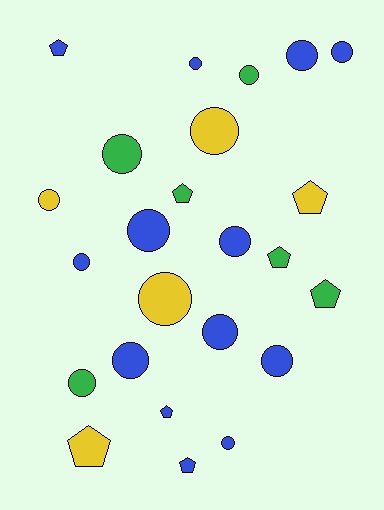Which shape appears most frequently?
Circle, with 16 objects.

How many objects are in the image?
There are 24 objects.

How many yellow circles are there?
There are 3 yellow circles.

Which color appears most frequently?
Blue, with 13 objects.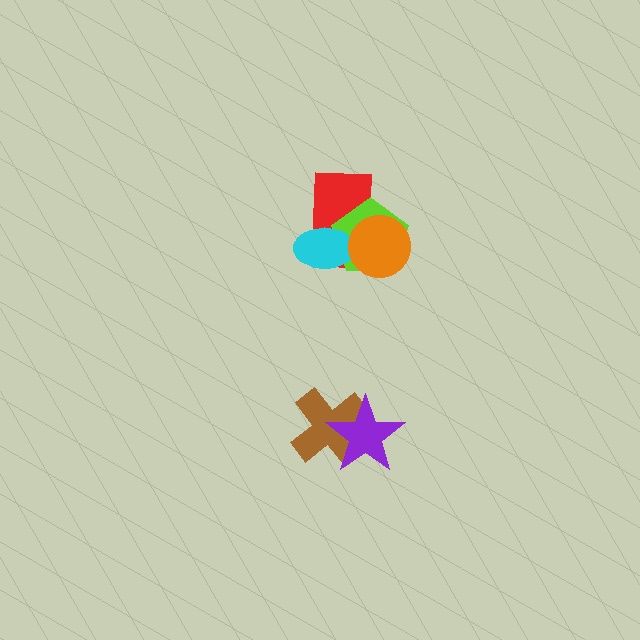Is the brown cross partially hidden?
Yes, it is partially covered by another shape.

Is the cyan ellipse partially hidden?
Yes, it is partially covered by another shape.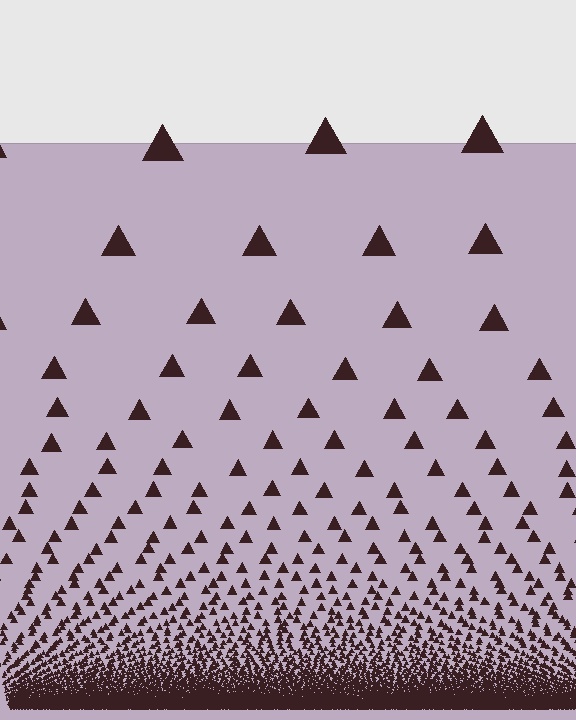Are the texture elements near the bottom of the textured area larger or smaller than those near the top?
Smaller. The gradient is inverted — elements near the bottom are smaller and denser.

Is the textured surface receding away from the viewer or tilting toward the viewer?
The surface appears to tilt toward the viewer. Texture elements get larger and sparser toward the top.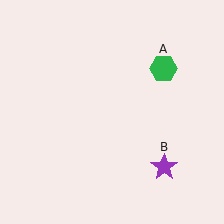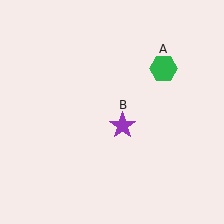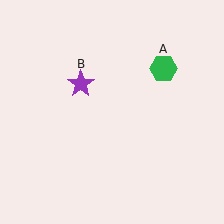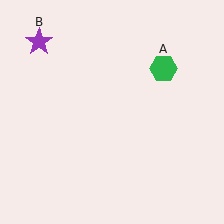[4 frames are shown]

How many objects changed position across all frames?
1 object changed position: purple star (object B).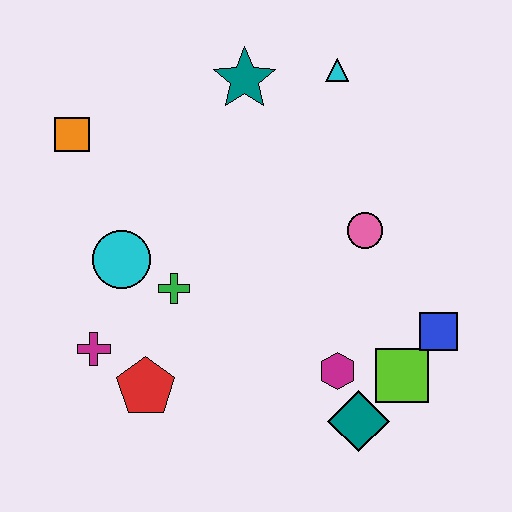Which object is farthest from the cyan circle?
The blue square is farthest from the cyan circle.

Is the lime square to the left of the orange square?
No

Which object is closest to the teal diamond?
The magenta hexagon is closest to the teal diamond.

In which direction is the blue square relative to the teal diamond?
The blue square is above the teal diamond.